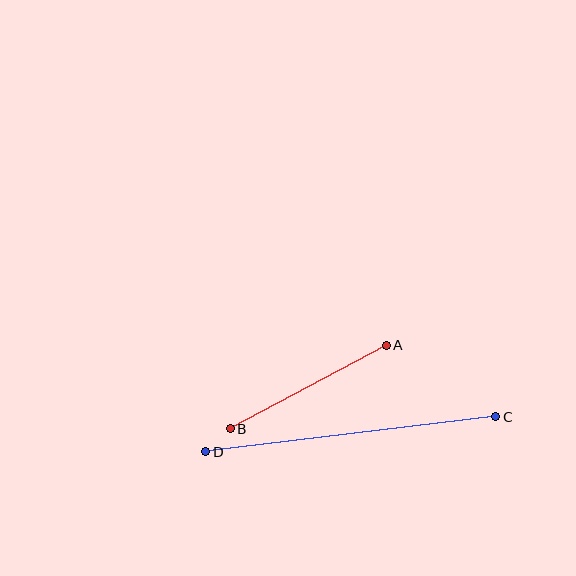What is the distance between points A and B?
The distance is approximately 177 pixels.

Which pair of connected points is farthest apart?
Points C and D are farthest apart.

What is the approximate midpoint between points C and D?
The midpoint is at approximately (351, 434) pixels.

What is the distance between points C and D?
The distance is approximately 292 pixels.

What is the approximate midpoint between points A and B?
The midpoint is at approximately (308, 387) pixels.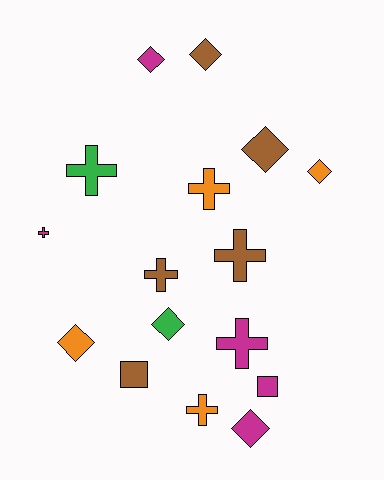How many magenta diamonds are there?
There are 2 magenta diamonds.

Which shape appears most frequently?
Cross, with 7 objects.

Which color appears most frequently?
Brown, with 5 objects.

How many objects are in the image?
There are 16 objects.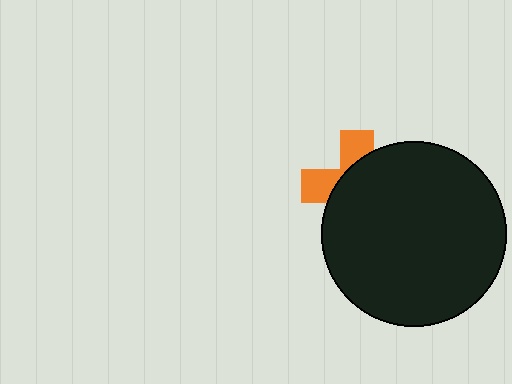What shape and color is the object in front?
The object in front is a black circle.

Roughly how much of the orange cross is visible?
A small part of it is visible (roughly 34%).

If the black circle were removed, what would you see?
You would see the complete orange cross.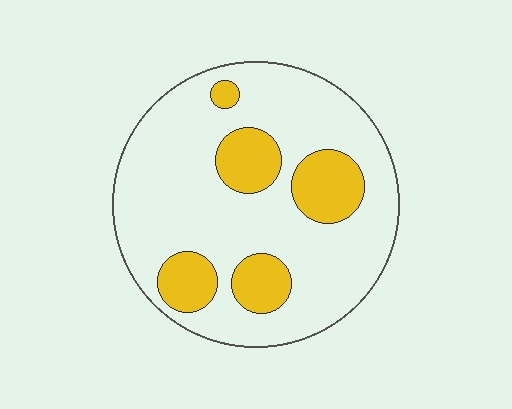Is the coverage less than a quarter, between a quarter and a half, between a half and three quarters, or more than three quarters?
Less than a quarter.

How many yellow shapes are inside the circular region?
5.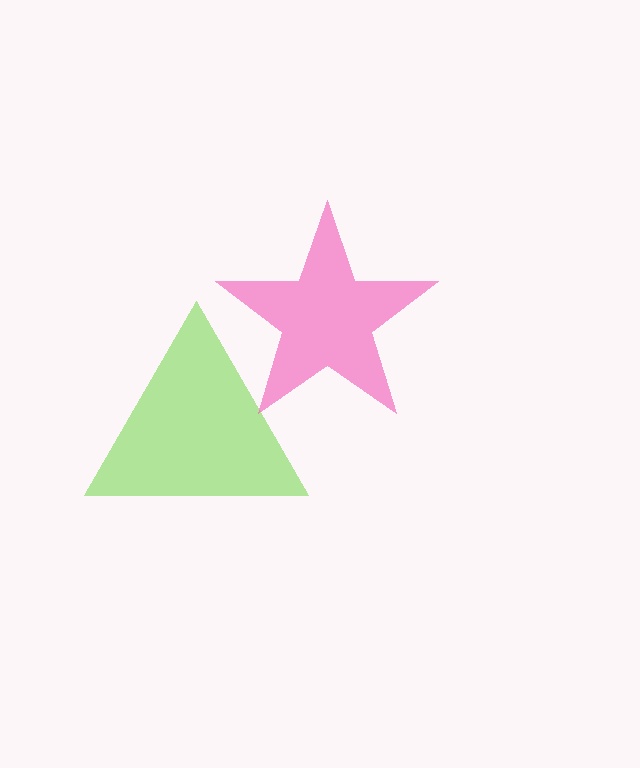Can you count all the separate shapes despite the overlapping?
Yes, there are 2 separate shapes.